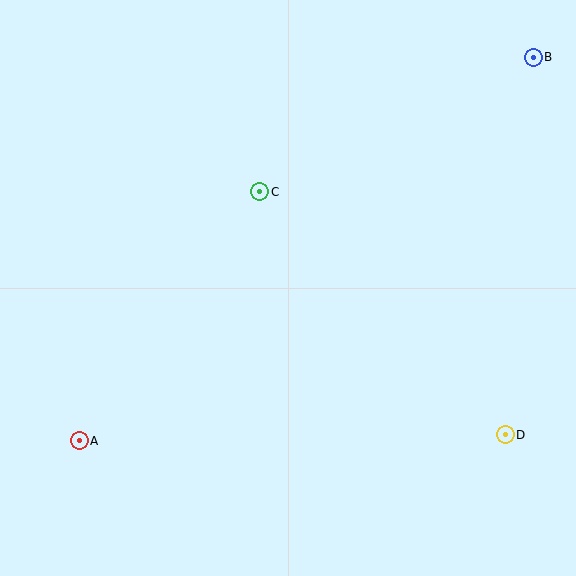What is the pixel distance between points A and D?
The distance between A and D is 426 pixels.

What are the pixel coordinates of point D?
Point D is at (505, 435).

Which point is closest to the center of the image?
Point C at (260, 192) is closest to the center.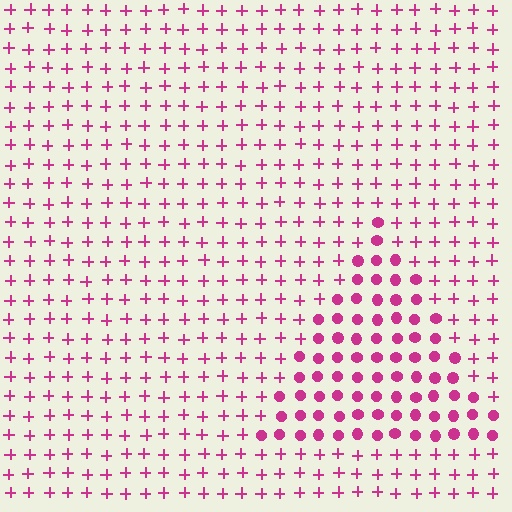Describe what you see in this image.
The image is filled with small magenta elements arranged in a uniform grid. A triangle-shaped region contains circles, while the surrounding area contains plus signs. The boundary is defined purely by the change in element shape.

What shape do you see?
I see a triangle.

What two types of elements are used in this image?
The image uses circles inside the triangle region and plus signs outside it.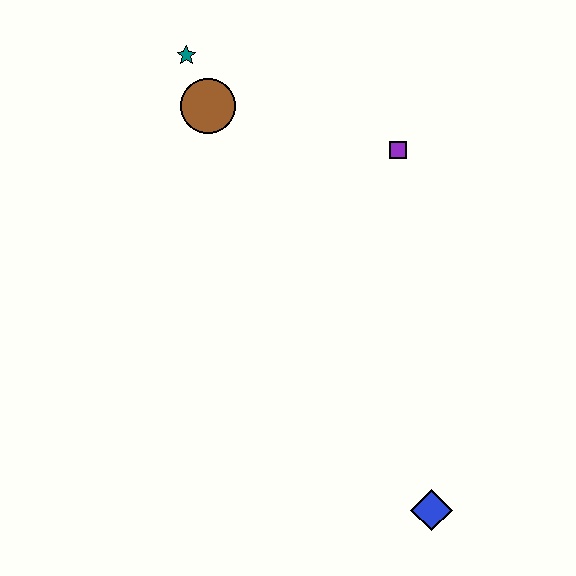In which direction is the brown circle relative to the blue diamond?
The brown circle is above the blue diamond.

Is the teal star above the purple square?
Yes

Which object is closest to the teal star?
The brown circle is closest to the teal star.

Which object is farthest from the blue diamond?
The teal star is farthest from the blue diamond.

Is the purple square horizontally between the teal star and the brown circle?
No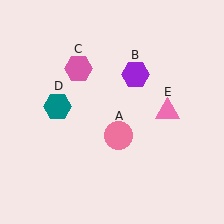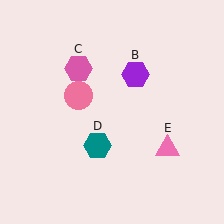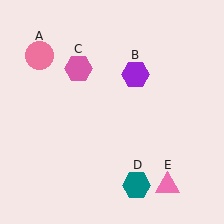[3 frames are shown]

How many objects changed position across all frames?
3 objects changed position: pink circle (object A), teal hexagon (object D), pink triangle (object E).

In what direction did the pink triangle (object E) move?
The pink triangle (object E) moved down.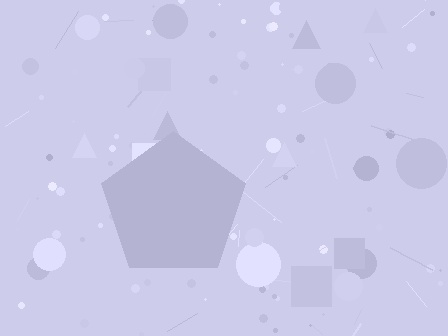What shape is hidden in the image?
A pentagon is hidden in the image.